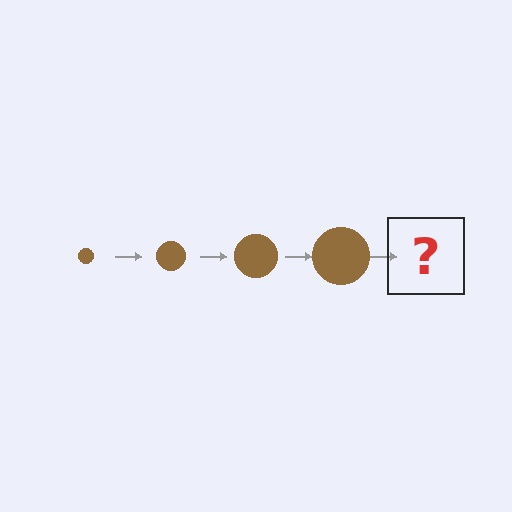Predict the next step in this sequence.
The next step is a brown circle, larger than the previous one.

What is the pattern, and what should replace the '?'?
The pattern is that the circle gets progressively larger each step. The '?' should be a brown circle, larger than the previous one.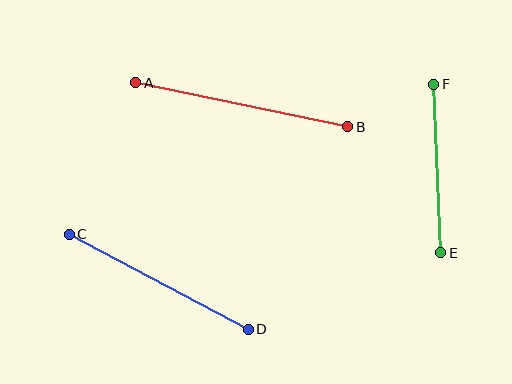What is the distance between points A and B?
The distance is approximately 217 pixels.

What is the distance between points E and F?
The distance is approximately 169 pixels.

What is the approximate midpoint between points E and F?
The midpoint is at approximately (437, 168) pixels.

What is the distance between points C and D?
The distance is approximately 203 pixels.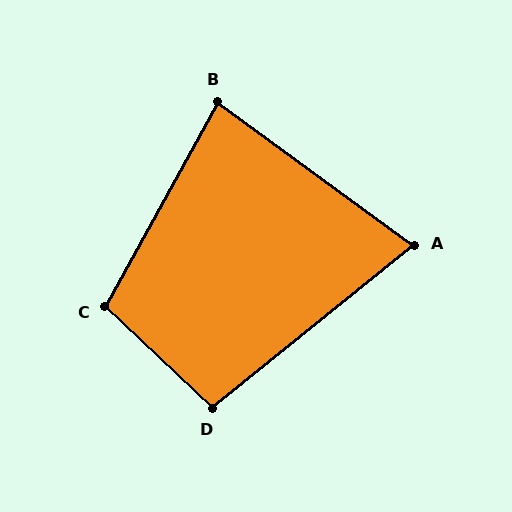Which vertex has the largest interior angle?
C, at approximately 105 degrees.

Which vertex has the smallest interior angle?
A, at approximately 75 degrees.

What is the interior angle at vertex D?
Approximately 97 degrees (obtuse).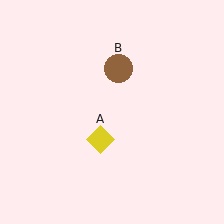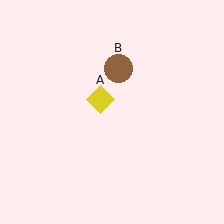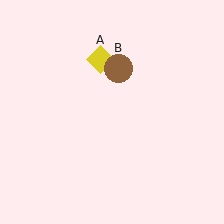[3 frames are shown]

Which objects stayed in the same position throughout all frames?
Brown circle (object B) remained stationary.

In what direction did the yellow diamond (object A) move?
The yellow diamond (object A) moved up.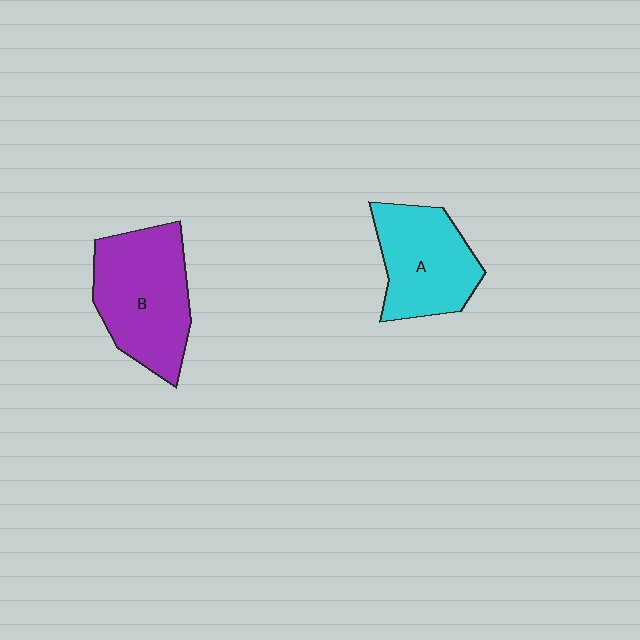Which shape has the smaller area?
Shape A (cyan).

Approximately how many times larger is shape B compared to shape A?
Approximately 1.2 times.